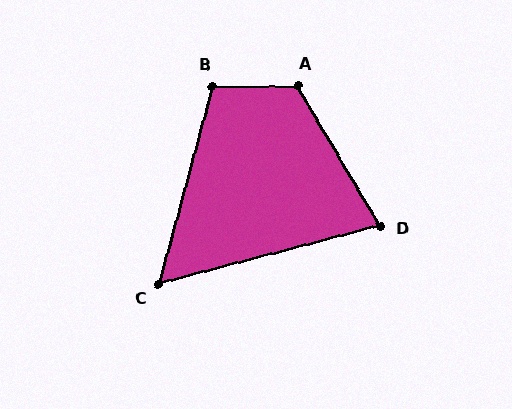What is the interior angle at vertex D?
Approximately 75 degrees (acute).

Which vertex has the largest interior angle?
A, at approximately 120 degrees.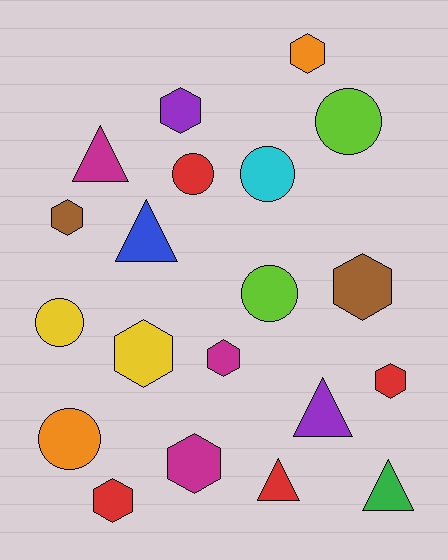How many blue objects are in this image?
There is 1 blue object.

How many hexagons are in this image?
There are 9 hexagons.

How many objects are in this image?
There are 20 objects.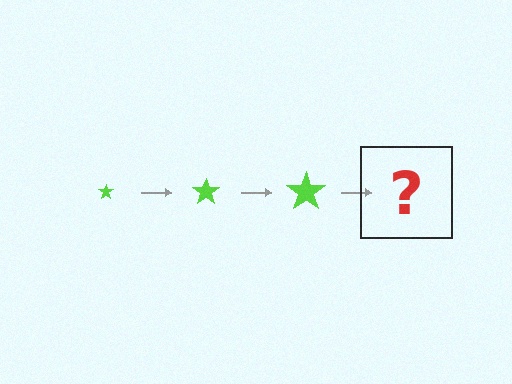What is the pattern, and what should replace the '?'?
The pattern is that the star gets progressively larger each step. The '?' should be a lime star, larger than the previous one.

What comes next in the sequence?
The next element should be a lime star, larger than the previous one.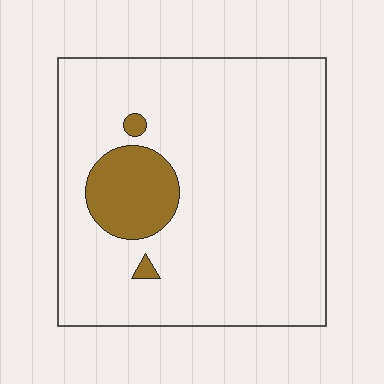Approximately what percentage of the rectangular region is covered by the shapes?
Approximately 10%.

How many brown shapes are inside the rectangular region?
3.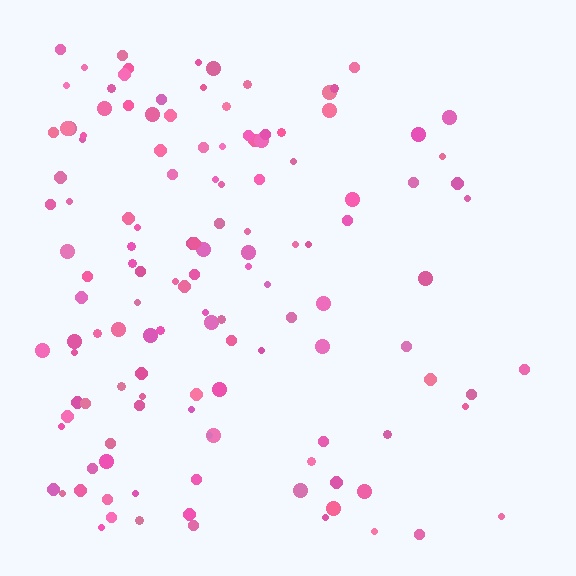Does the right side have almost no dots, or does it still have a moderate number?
Still a moderate number, just noticeably fewer than the left.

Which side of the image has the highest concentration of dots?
The left.